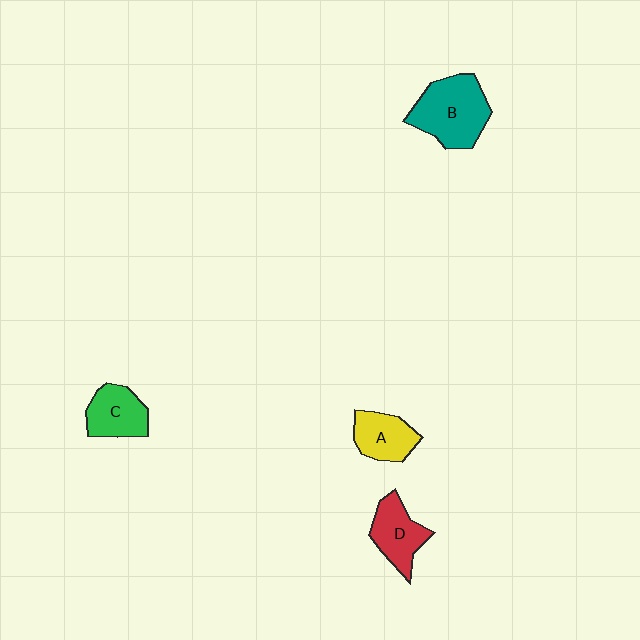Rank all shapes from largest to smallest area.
From largest to smallest: B (teal), D (red), C (green), A (yellow).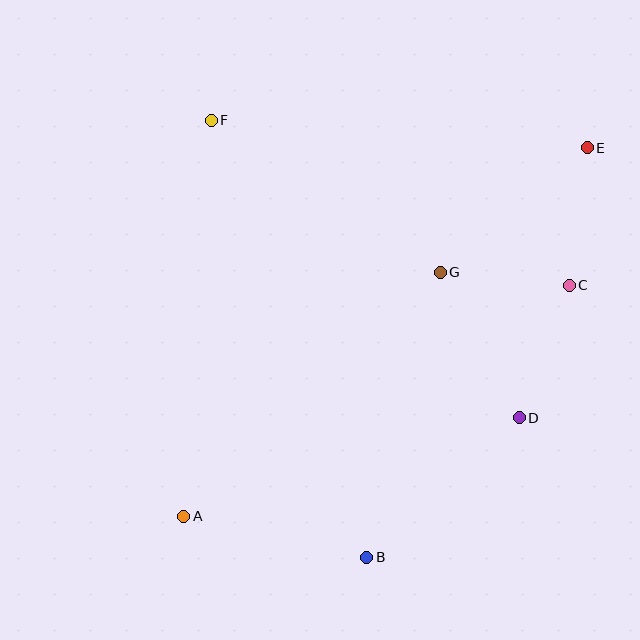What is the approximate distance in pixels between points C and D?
The distance between C and D is approximately 142 pixels.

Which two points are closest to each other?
Points C and G are closest to each other.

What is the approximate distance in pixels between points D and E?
The distance between D and E is approximately 279 pixels.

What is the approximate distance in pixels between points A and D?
The distance between A and D is approximately 349 pixels.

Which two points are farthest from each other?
Points A and E are farthest from each other.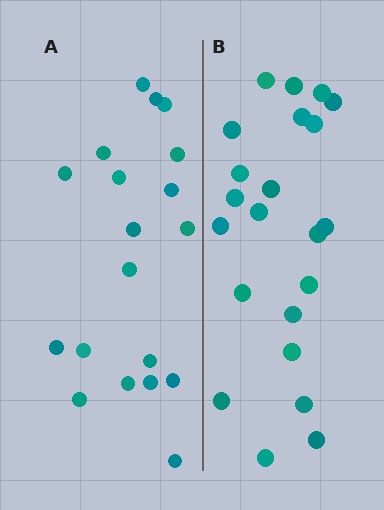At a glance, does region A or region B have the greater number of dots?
Region B (the right region) has more dots.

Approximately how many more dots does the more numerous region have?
Region B has just a few more — roughly 2 or 3 more dots than region A.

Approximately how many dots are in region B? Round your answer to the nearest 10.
About 20 dots. (The exact count is 22, which rounds to 20.)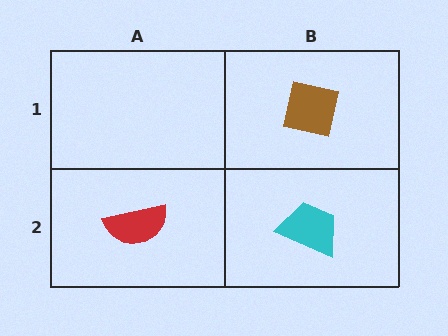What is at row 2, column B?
A cyan trapezoid.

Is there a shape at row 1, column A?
No, that cell is empty.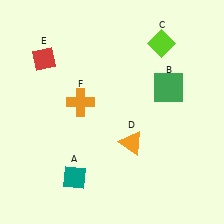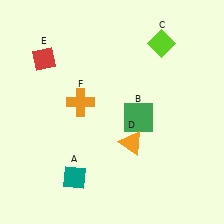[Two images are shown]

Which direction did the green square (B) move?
The green square (B) moved left.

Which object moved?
The green square (B) moved left.